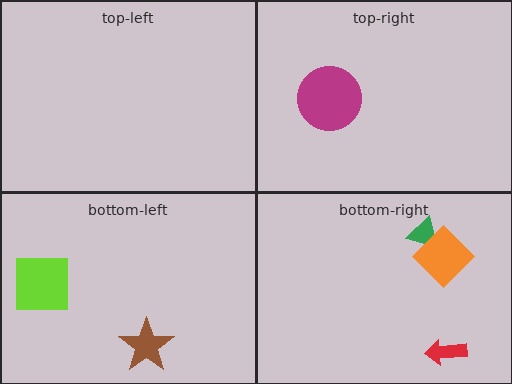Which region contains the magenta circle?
The top-right region.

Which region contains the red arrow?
The bottom-right region.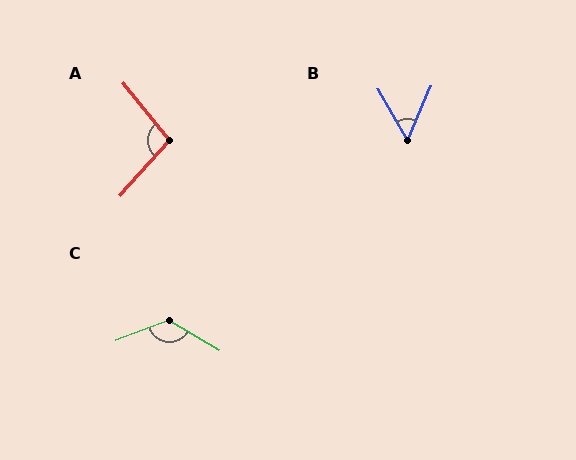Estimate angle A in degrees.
Approximately 99 degrees.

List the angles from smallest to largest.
B (53°), A (99°), C (128°).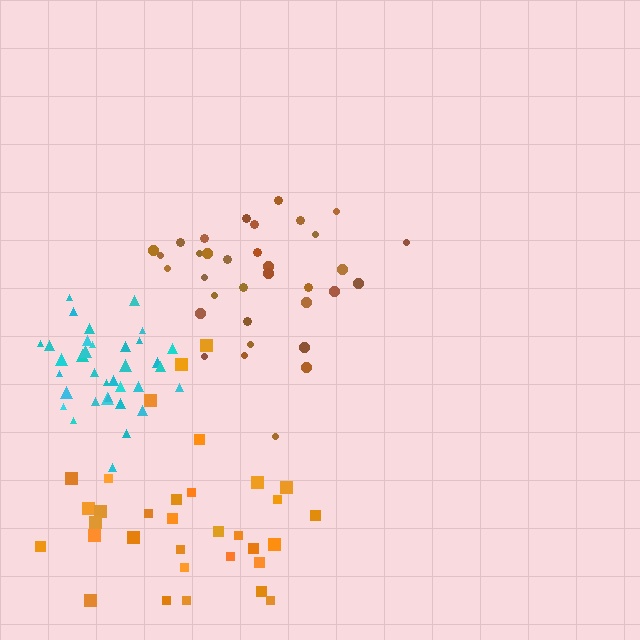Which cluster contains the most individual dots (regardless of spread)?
Cyan (35).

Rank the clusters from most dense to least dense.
cyan, brown, orange.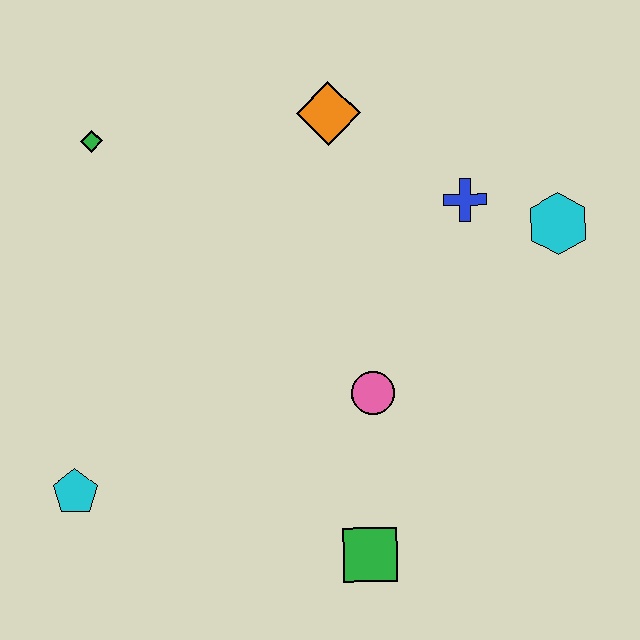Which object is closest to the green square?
The pink circle is closest to the green square.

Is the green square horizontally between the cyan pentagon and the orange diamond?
No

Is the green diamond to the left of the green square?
Yes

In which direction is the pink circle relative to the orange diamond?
The pink circle is below the orange diamond.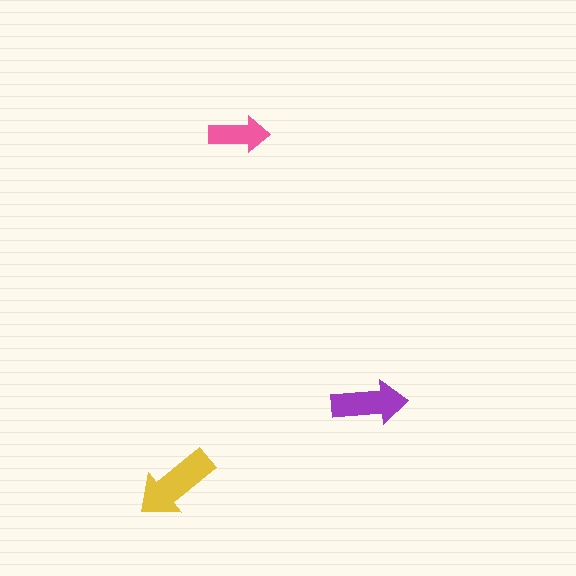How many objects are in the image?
There are 3 objects in the image.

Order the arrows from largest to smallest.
the yellow one, the purple one, the pink one.